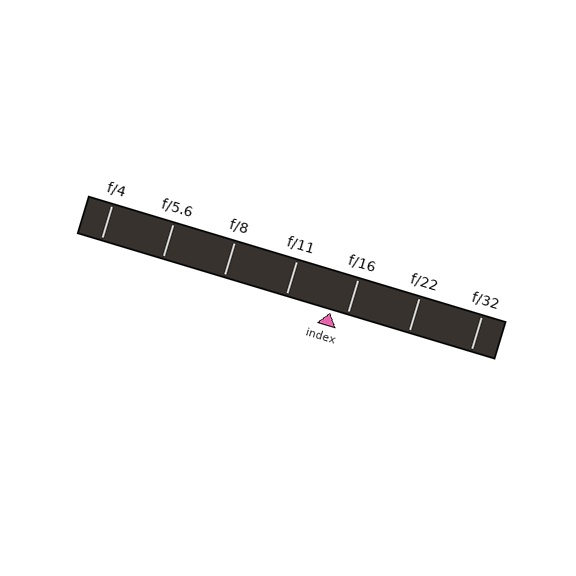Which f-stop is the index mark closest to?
The index mark is closest to f/16.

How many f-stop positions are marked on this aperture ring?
There are 7 f-stop positions marked.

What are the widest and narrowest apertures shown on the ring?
The widest aperture shown is f/4 and the narrowest is f/32.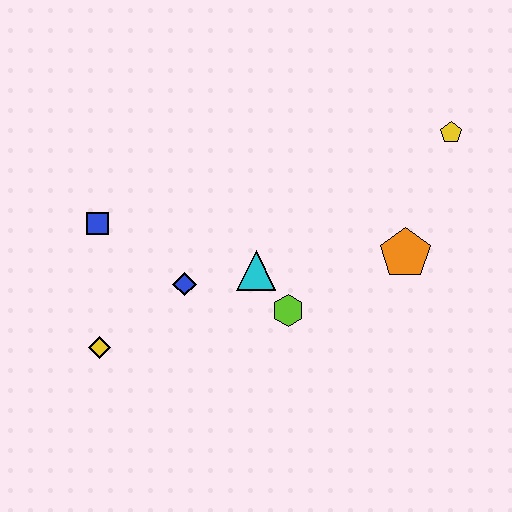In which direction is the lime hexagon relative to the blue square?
The lime hexagon is to the right of the blue square.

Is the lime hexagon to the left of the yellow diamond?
No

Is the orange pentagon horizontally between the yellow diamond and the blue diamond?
No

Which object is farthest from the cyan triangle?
The yellow pentagon is farthest from the cyan triangle.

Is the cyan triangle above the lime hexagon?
Yes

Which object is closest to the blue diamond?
The cyan triangle is closest to the blue diamond.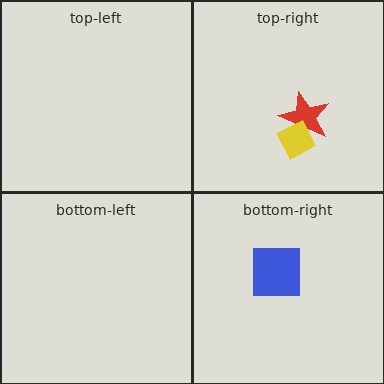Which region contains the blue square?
The bottom-right region.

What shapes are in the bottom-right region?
The blue square.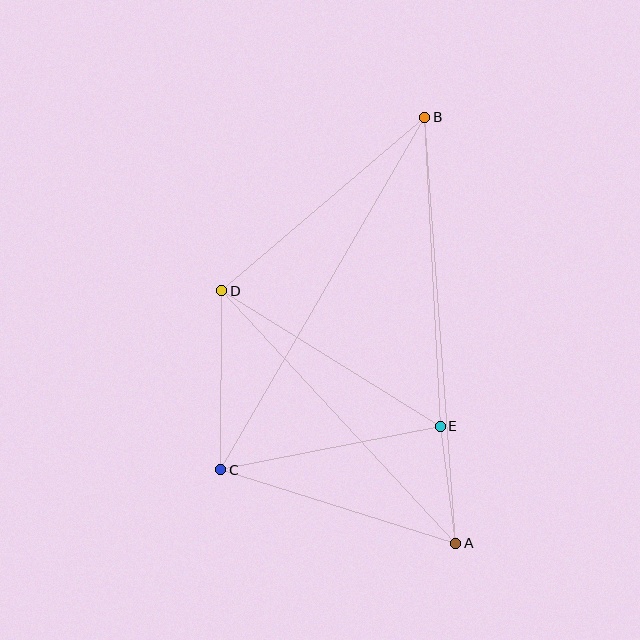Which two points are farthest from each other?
Points A and B are farthest from each other.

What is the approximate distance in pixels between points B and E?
The distance between B and E is approximately 309 pixels.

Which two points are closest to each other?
Points A and E are closest to each other.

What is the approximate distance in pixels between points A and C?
The distance between A and C is approximately 246 pixels.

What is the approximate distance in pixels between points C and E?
The distance between C and E is approximately 224 pixels.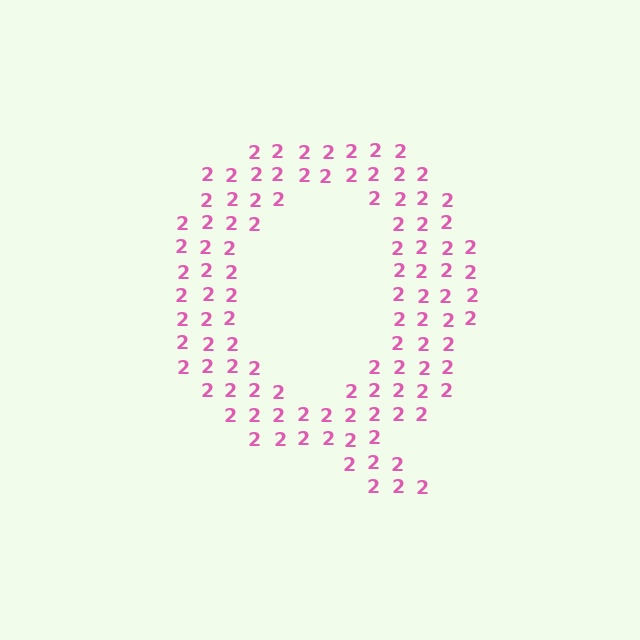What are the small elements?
The small elements are digit 2's.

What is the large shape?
The large shape is the letter Q.